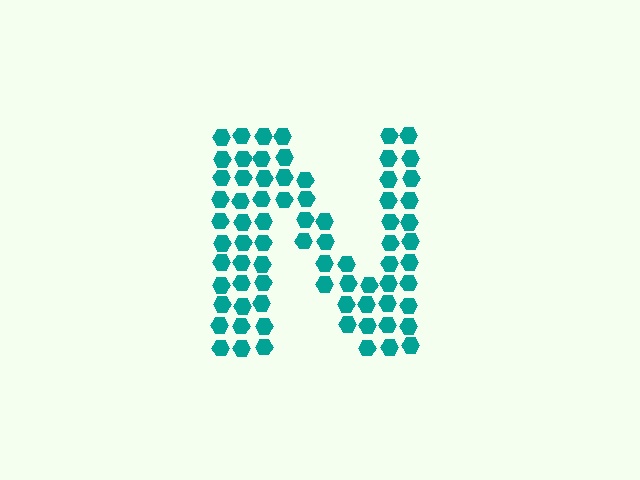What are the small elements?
The small elements are hexagons.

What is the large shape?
The large shape is the letter N.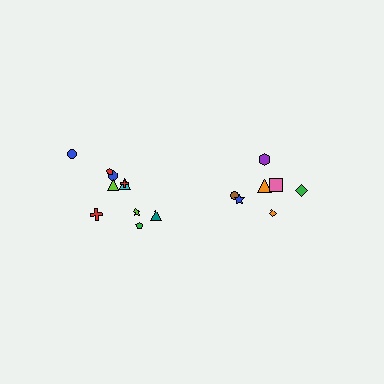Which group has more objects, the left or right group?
The left group.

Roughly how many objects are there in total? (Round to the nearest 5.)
Roughly 15 objects in total.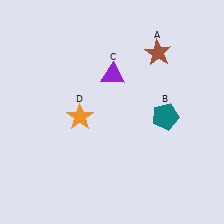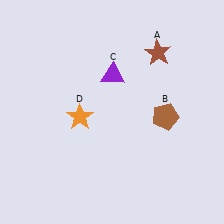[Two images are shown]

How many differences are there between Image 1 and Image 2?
There is 1 difference between the two images.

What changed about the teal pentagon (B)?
In Image 1, B is teal. In Image 2, it changed to brown.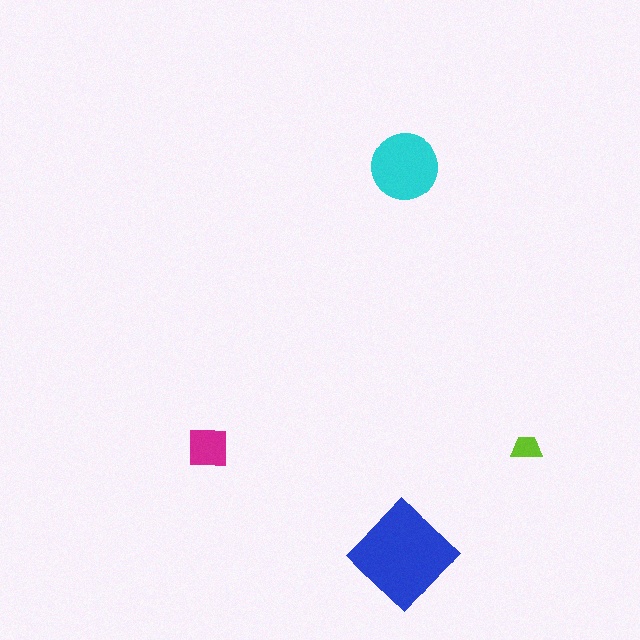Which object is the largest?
The blue diamond.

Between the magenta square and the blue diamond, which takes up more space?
The blue diamond.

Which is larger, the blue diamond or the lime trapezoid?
The blue diamond.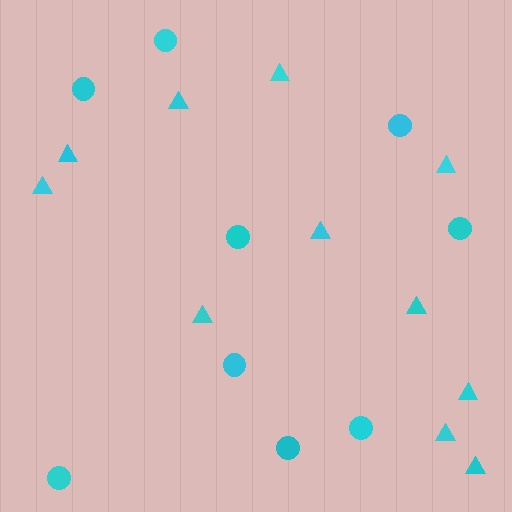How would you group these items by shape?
There are 2 groups: one group of triangles (11) and one group of circles (9).